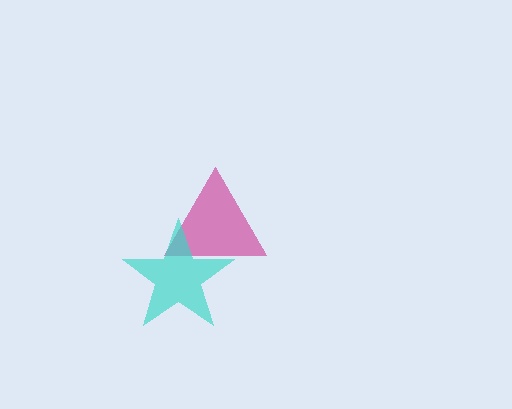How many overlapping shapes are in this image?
There are 2 overlapping shapes in the image.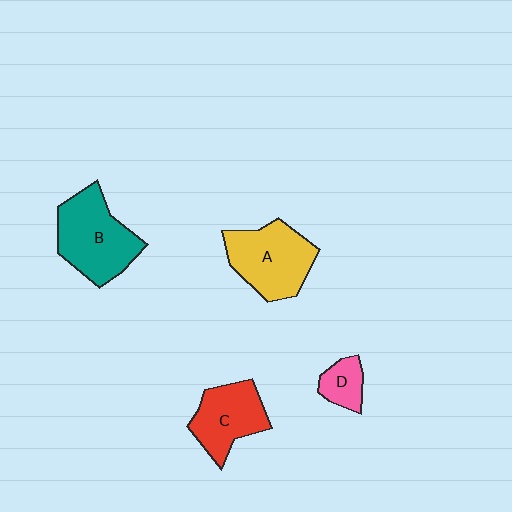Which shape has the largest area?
Shape B (teal).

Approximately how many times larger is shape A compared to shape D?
Approximately 2.7 times.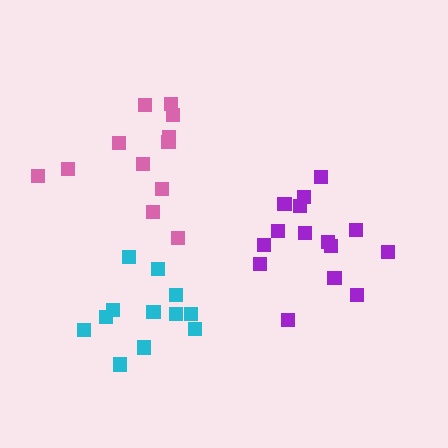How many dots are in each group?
Group 1: 12 dots, Group 2: 15 dots, Group 3: 12 dots (39 total).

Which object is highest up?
The pink cluster is topmost.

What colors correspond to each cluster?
The clusters are colored: pink, purple, cyan.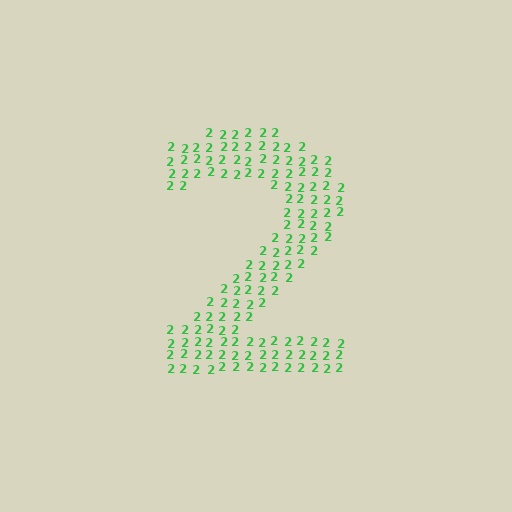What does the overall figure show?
The overall figure shows the digit 2.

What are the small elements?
The small elements are digit 2's.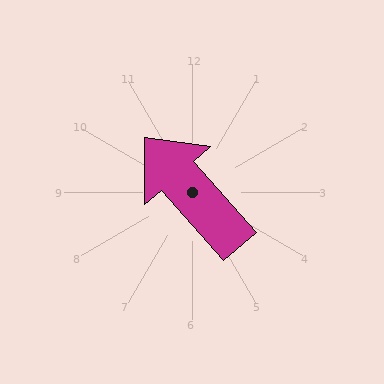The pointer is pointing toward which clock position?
Roughly 11 o'clock.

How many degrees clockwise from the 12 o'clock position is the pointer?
Approximately 319 degrees.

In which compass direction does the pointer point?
Northwest.